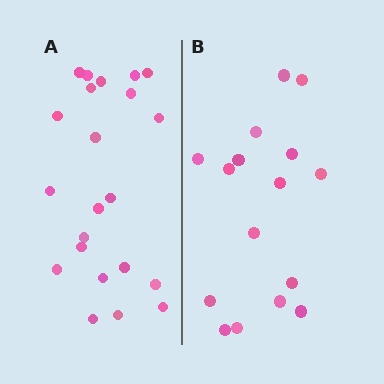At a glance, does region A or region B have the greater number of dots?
Region A (the left region) has more dots.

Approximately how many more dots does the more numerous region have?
Region A has about 6 more dots than region B.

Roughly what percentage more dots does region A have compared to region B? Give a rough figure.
About 40% more.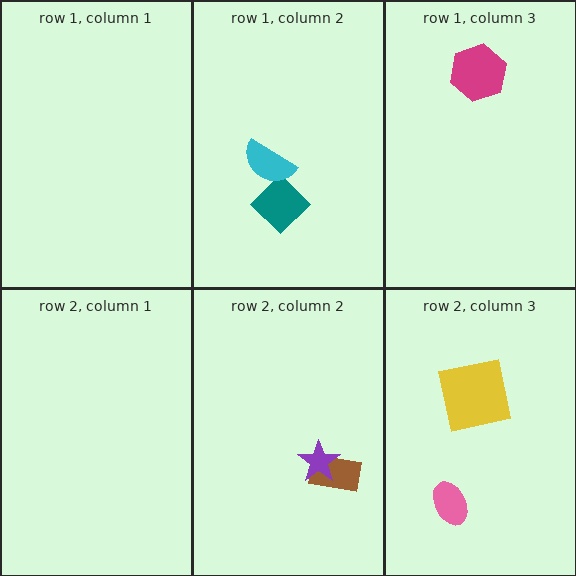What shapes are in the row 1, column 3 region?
The magenta hexagon.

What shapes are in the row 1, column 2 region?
The teal diamond, the cyan semicircle.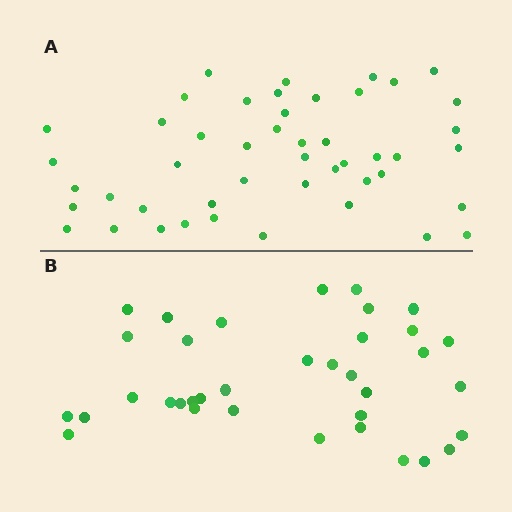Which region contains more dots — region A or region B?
Region A (the top region) has more dots.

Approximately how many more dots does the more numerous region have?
Region A has roughly 12 or so more dots than region B.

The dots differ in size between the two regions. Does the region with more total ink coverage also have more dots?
No. Region B has more total ink coverage because its dots are larger, but region A actually contains more individual dots. Total area can be misleading — the number of items is what matters here.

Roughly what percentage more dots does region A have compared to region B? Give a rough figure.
About 30% more.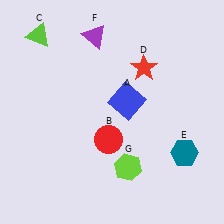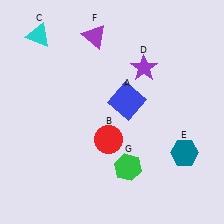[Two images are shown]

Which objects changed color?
C changed from lime to cyan. D changed from red to purple. G changed from lime to green.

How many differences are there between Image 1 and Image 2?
There are 3 differences between the two images.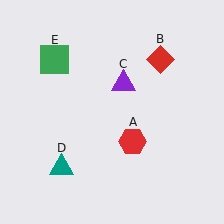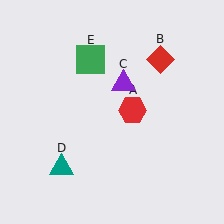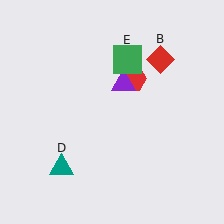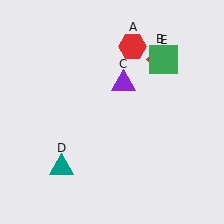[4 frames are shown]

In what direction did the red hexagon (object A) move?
The red hexagon (object A) moved up.